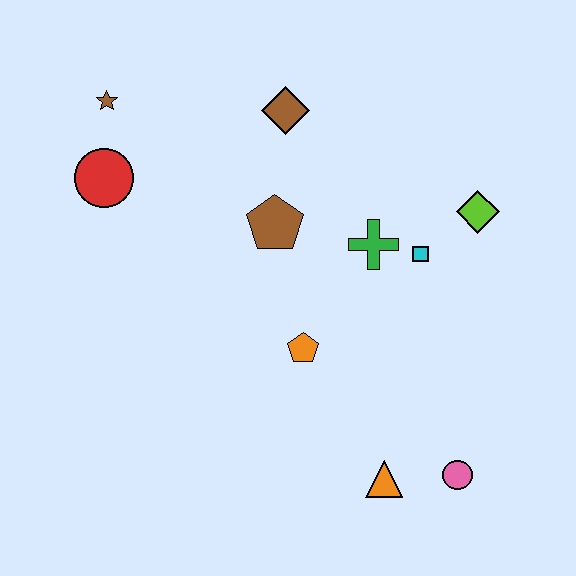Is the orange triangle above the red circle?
No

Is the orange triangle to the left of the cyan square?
Yes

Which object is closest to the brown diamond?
The brown pentagon is closest to the brown diamond.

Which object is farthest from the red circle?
The pink circle is farthest from the red circle.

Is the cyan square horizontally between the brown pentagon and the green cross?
No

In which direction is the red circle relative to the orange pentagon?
The red circle is to the left of the orange pentagon.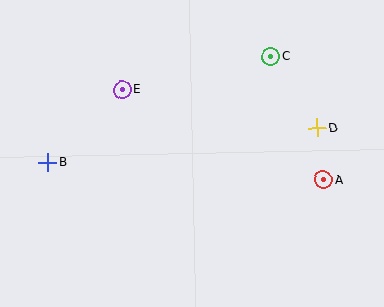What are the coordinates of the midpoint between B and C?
The midpoint between B and C is at (159, 109).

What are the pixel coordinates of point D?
Point D is at (317, 128).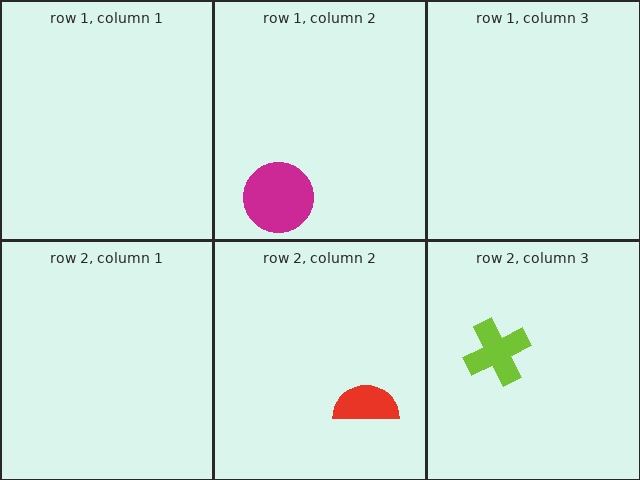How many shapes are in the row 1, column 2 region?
1.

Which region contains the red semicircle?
The row 2, column 2 region.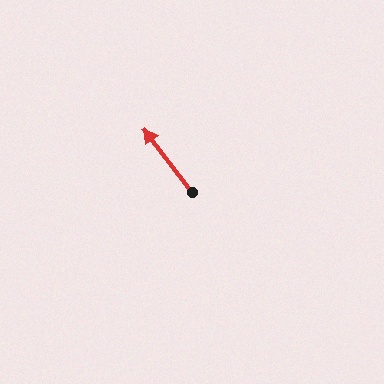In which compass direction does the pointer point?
Northwest.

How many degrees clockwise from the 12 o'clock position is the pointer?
Approximately 322 degrees.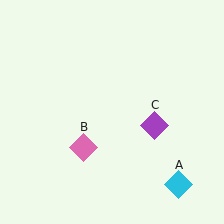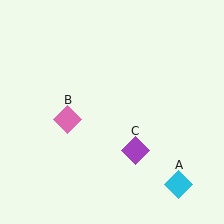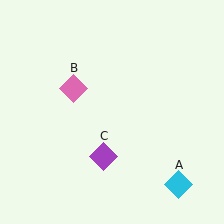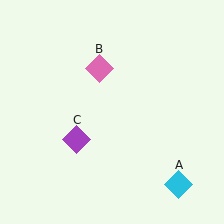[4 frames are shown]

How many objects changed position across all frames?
2 objects changed position: pink diamond (object B), purple diamond (object C).